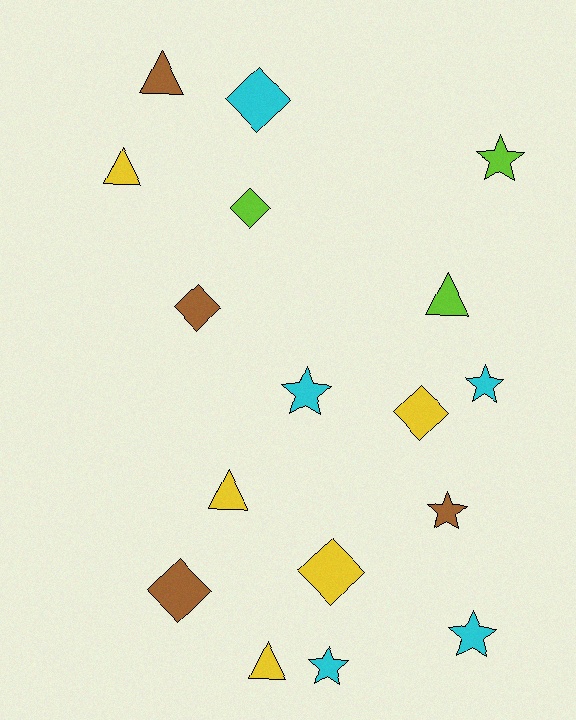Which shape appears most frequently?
Diamond, with 6 objects.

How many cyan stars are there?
There are 4 cyan stars.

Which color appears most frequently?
Yellow, with 5 objects.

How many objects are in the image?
There are 17 objects.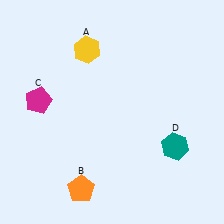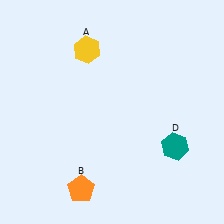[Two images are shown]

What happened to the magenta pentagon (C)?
The magenta pentagon (C) was removed in Image 2. It was in the top-left area of Image 1.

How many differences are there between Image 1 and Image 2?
There is 1 difference between the two images.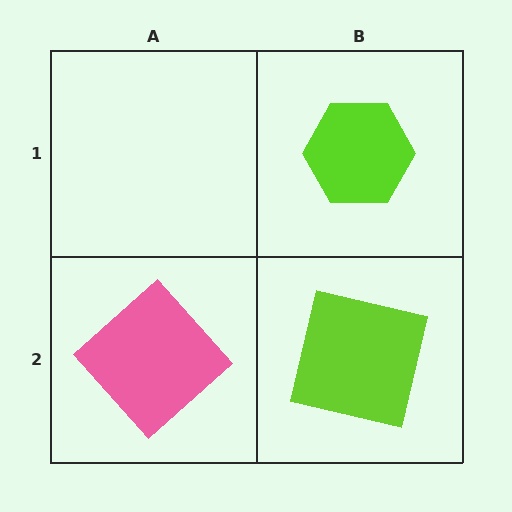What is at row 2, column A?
A pink diamond.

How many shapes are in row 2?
2 shapes.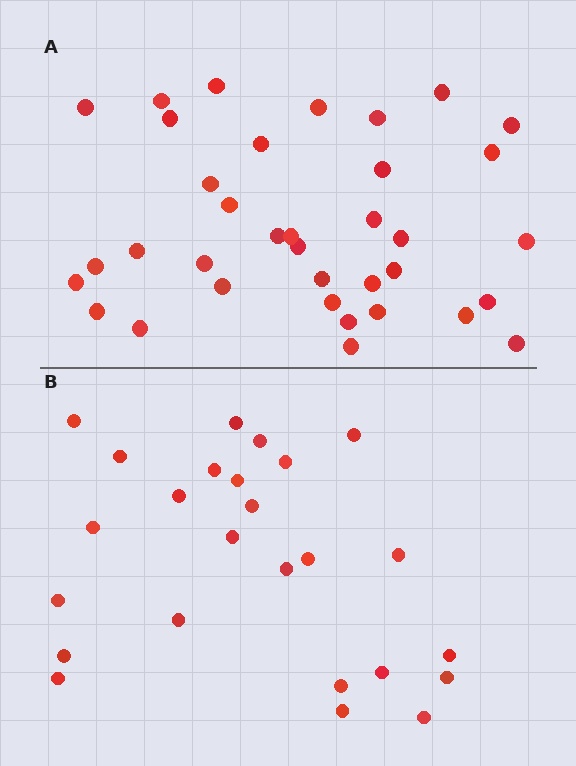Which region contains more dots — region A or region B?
Region A (the top region) has more dots.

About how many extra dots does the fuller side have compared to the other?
Region A has roughly 12 or so more dots than region B.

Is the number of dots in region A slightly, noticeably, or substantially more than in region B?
Region A has noticeably more, but not dramatically so. The ratio is roughly 1.4 to 1.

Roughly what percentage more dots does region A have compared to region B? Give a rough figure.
About 45% more.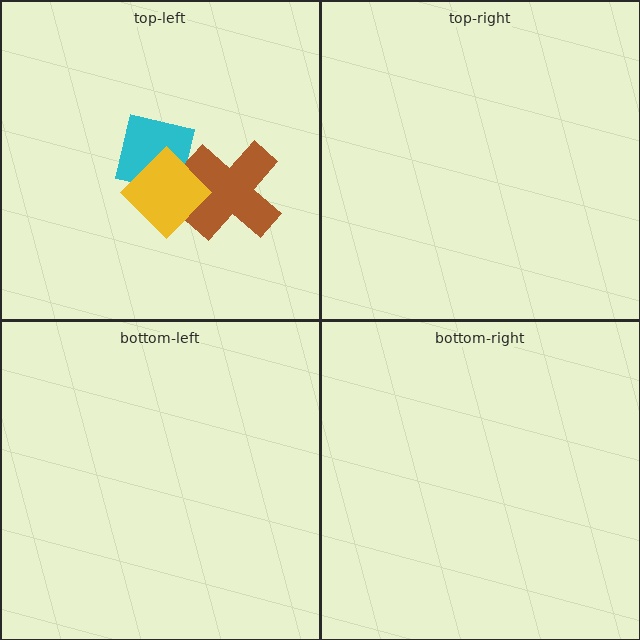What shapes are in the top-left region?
The cyan square, the brown cross, the yellow diamond.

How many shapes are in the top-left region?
3.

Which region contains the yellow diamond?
The top-left region.